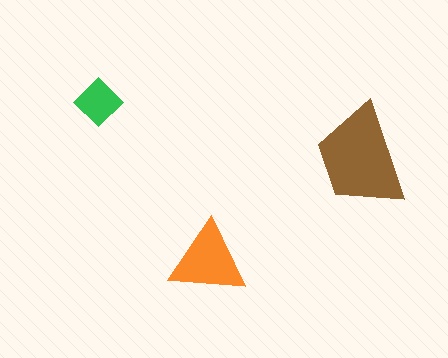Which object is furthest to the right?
The brown trapezoid is rightmost.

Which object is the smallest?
The green diamond.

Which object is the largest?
The brown trapezoid.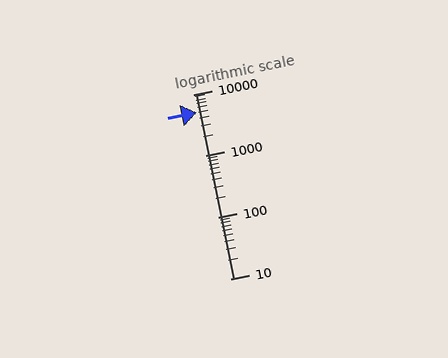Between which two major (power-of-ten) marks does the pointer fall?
The pointer is between 1000 and 10000.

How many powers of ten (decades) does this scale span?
The scale spans 3 decades, from 10 to 10000.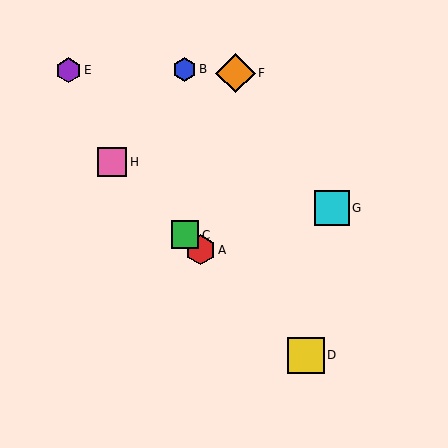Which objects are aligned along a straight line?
Objects A, C, D, H are aligned along a straight line.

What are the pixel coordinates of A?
Object A is at (200, 250).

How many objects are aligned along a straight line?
4 objects (A, C, D, H) are aligned along a straight line.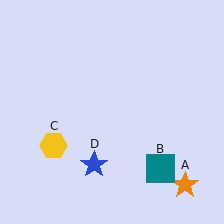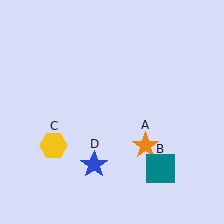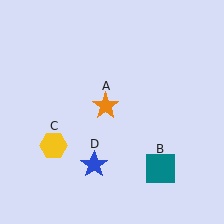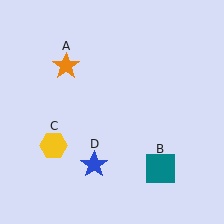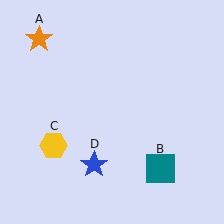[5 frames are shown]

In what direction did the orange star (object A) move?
The orange star (object A) moved up and to the left.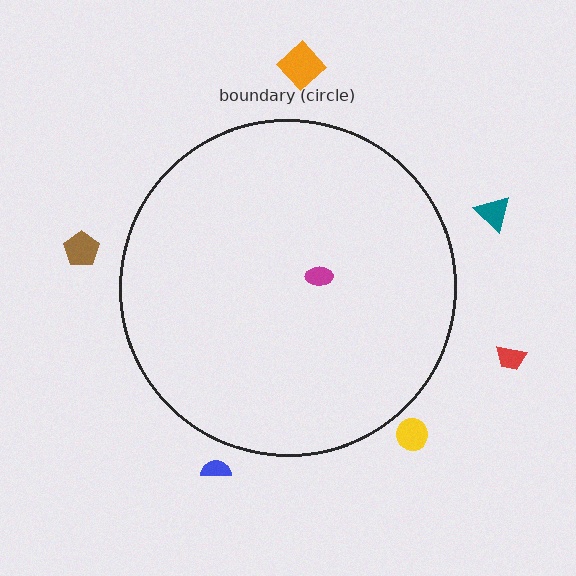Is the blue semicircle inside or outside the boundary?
Outside.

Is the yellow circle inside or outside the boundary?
Outside.